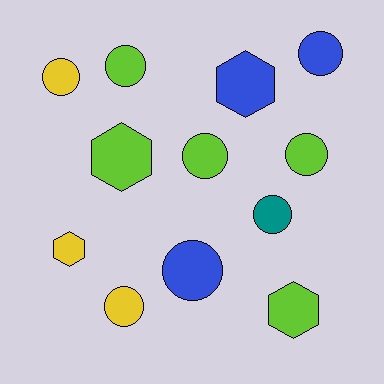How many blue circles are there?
There are 2 blue circles.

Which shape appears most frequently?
Circle, with 8 objects.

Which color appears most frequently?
Lime, with 5 objects.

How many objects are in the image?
There are 12 objects.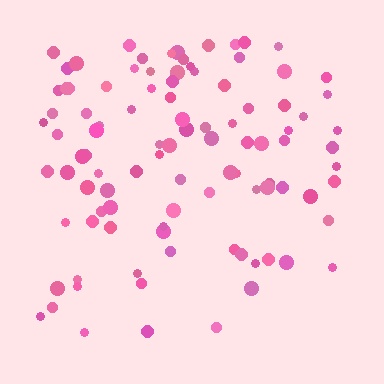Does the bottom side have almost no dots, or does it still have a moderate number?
Still a moderate number, just noticeably fewer than the top.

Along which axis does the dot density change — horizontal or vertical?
Vertical.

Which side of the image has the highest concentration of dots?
The top.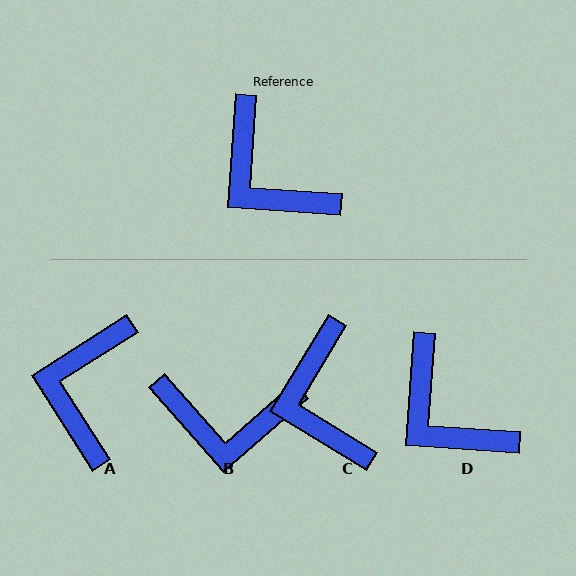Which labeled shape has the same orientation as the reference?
D.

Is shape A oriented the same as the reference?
No, it is off by about 53 degrees.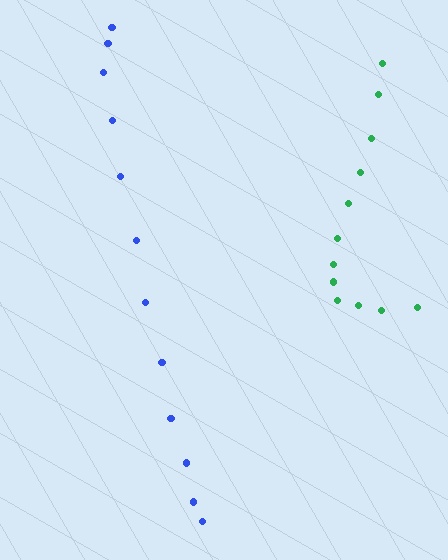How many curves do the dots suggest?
There are 2 distinct paths.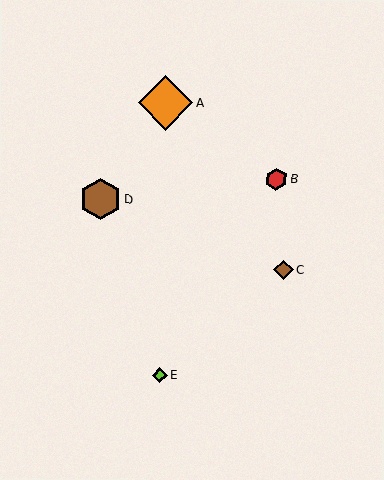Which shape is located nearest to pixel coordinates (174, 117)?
The orange diamond (labeled A) at (166, 103) is nearest to that location.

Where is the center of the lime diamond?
The center of the lime diamond is at (160, 375).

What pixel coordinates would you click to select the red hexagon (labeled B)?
Click at (276, 179) to select the red hexagon B.